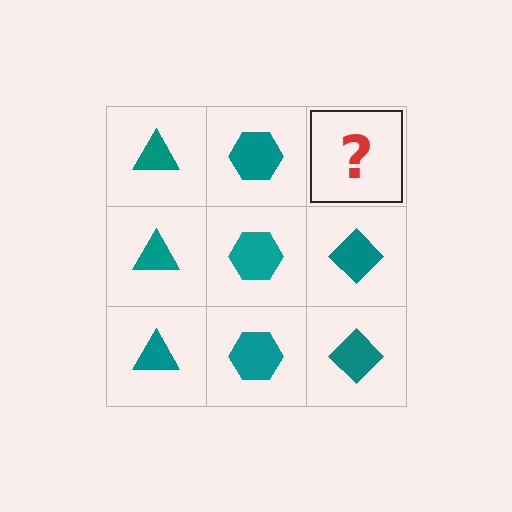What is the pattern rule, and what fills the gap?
The rule is that each column has a consistent shape. The gap should be filled with a teal diamond.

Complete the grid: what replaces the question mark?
The question mark should be replaced with a teal diamond.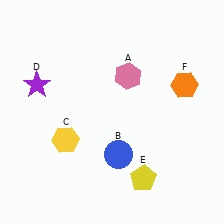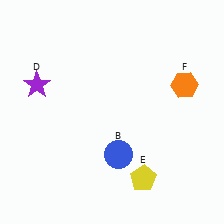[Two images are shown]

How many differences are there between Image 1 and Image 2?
There are 2 differences between the two images.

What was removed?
The pink hexagon (A), the yellow hexagon (C) were removed in Image 2.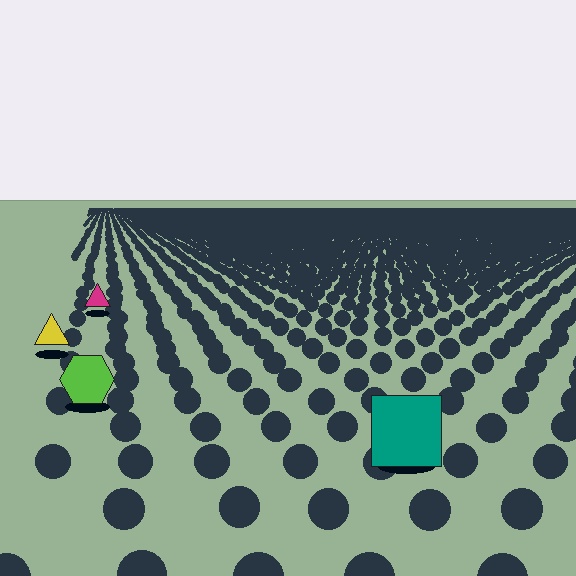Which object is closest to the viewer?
The teal square is closest. The texture marks near it are larger and more spread out.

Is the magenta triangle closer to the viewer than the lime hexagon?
No. The lime hexagon is closer — you can tell from the texture gradient: the ground texture is coarser near it.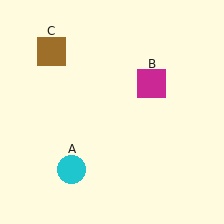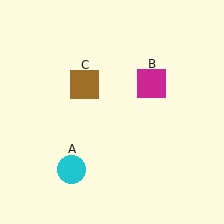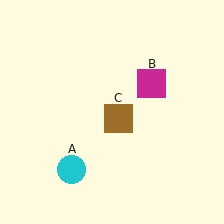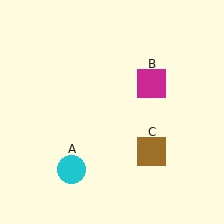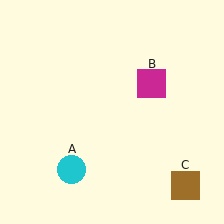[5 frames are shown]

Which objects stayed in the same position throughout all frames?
Cyan circle (object A) and magenta square (object B) remained stationary.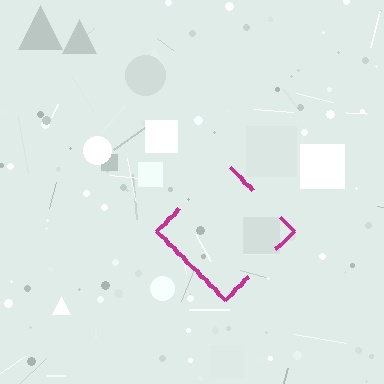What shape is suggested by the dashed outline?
The dashed outline suggests a diamond.